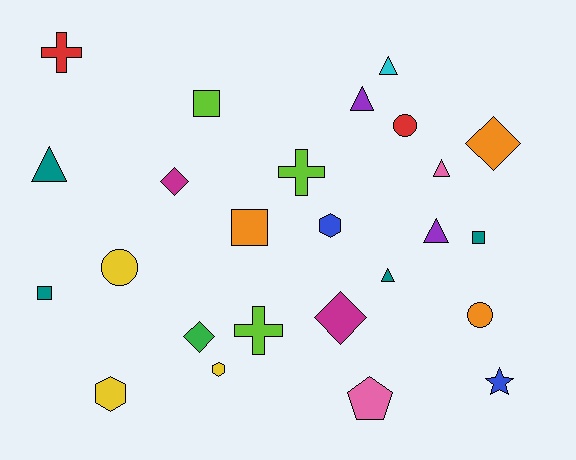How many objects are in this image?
There are 25 objects.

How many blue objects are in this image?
There are 2 blue objects.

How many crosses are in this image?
There are 3 crosses.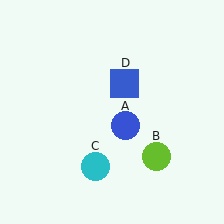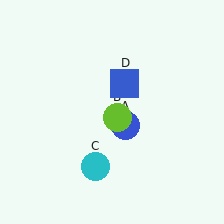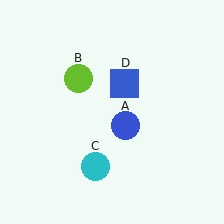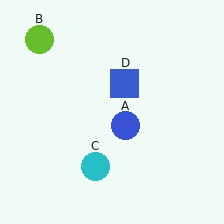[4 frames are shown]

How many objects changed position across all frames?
1 object changed position: lime circle (object B).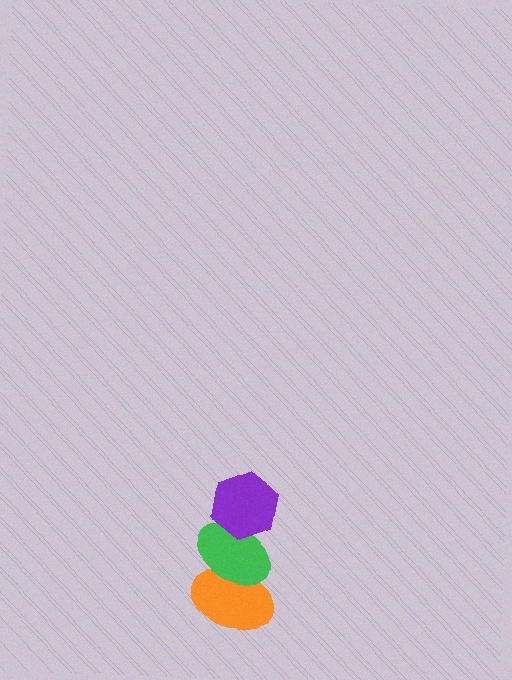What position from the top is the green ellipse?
The green ellipse is 2nd from the top.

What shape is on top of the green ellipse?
The purple hexagon is on top of the green ellipse.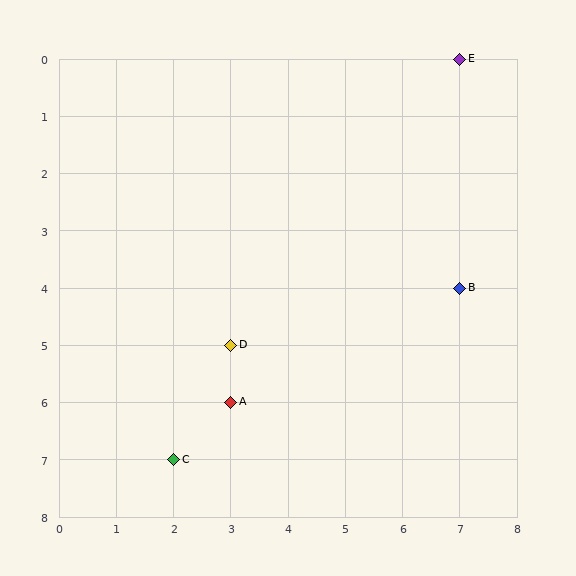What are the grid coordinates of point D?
Point D is at grid coordinates (3, 5).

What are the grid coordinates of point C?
Point C is at grid coordinates (2, 7).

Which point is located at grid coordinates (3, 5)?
Point D is at (3, 5).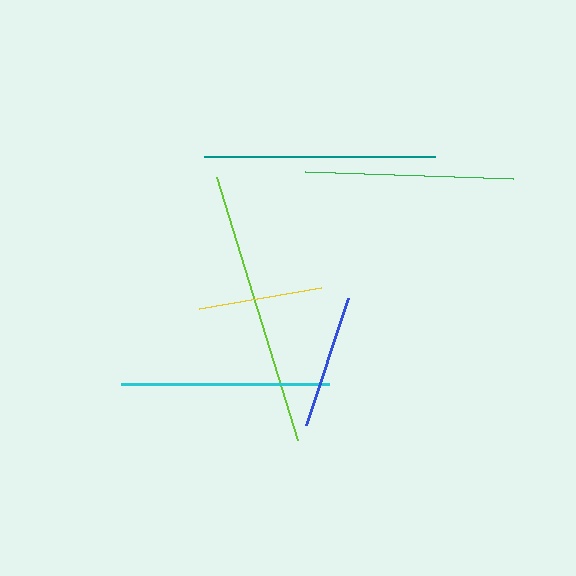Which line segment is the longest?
The lime line is the longest at approximately 276 pixels.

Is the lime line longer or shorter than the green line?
The lime line is longer than the green line.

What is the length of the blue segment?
The blue segment is approximately 134 pixels long.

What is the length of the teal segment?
The teal segment is approximately 231 pixels long.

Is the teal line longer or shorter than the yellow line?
The teal line is longer than the yellow line.